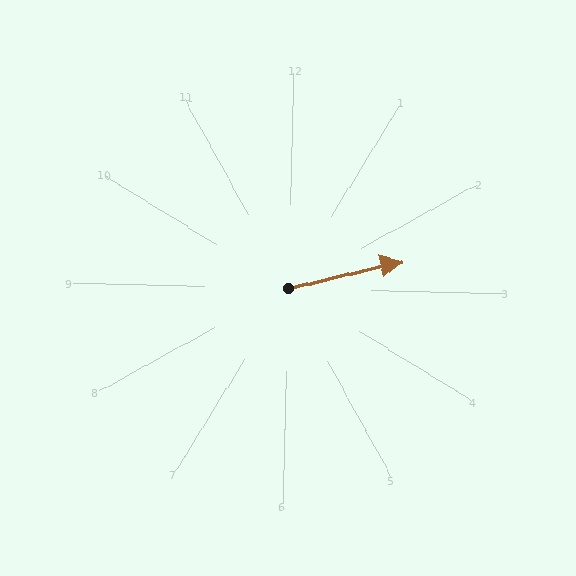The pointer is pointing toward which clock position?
Roughly 3 o'clock.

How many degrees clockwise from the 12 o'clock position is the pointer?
Approximately 75 degrees.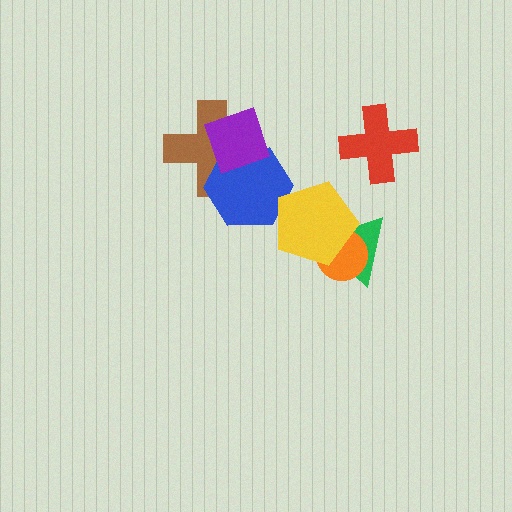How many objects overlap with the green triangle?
2 objects overlap with the green triangle.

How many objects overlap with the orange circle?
2 objects overlap with the orange circle.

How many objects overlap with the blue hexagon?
3 objects overlap with the blue hexagon.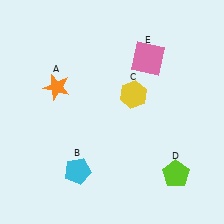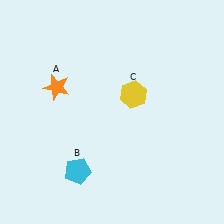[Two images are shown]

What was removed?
The pink square (E), the lime pentagon (D) were removed in Image 2.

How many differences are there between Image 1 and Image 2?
There are 2 differences between the two images.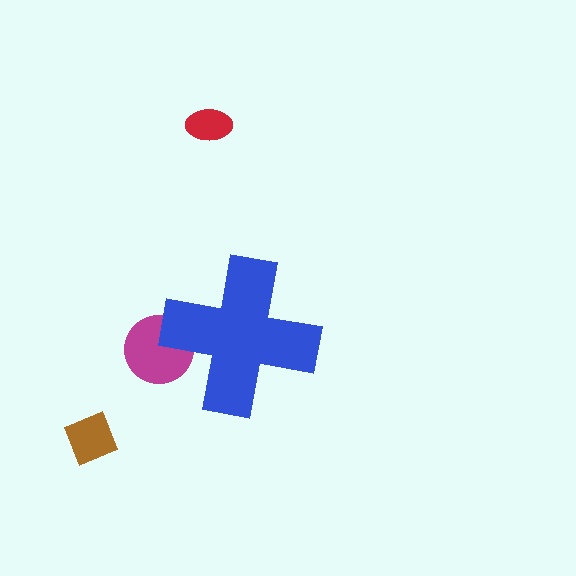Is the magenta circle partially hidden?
Yes, the magenta circle is partially hidden behind the blue cross.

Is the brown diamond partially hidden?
No, the brown diamond is fully visible.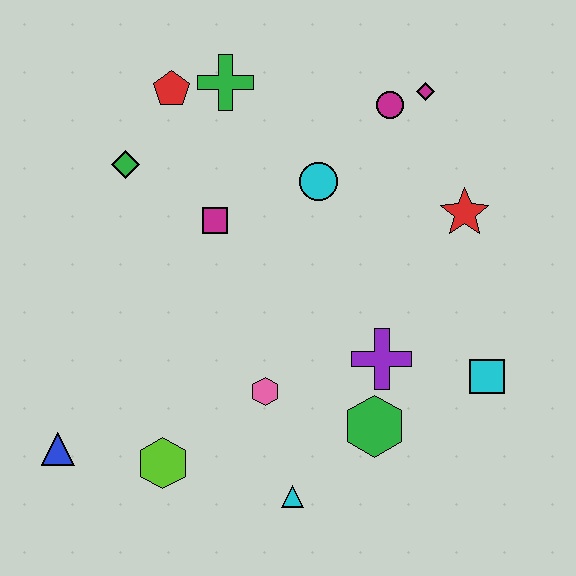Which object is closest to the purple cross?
The green hexagon is closest to the purple cross.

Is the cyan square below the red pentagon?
Yes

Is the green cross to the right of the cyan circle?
No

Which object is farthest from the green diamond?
The cyan square is farthest from the green diamond.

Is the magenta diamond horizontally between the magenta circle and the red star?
Yes